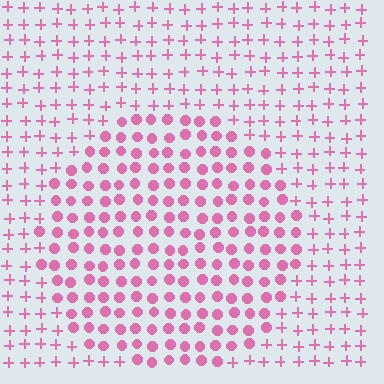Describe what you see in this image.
The image is filled with small pink elements arranged in a uniform grid. A circle-shaped region contains circles, while the surrounding area contains plus signs. The boundary is defined purely by the change in element shape.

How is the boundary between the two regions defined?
The boundary is defined by a change in element shape: circles inside vs. plus signs outside. All elements share the same color and spacing.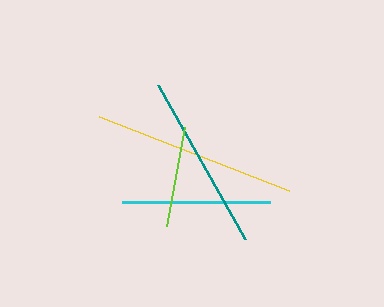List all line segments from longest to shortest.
From longest to shortest: yellow, teal, cyan, lime.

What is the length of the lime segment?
The lime segment is approximately 100 pixels long.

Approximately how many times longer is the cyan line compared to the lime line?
The cyan line is approximately 1.5 times the length of the lime line.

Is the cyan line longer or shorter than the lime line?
The cyan line is longer than the lime line.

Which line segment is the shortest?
The lime line is the shortest at approximately 100 pixels.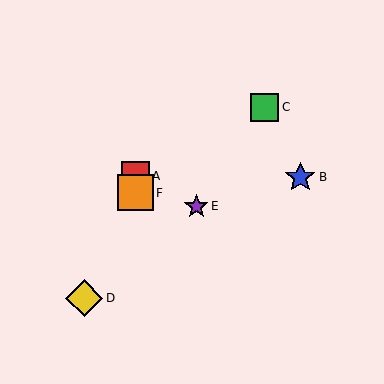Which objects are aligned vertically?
Objects A, F are aligned vertically.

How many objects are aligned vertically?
2 objects (A, F) are aligned vertically.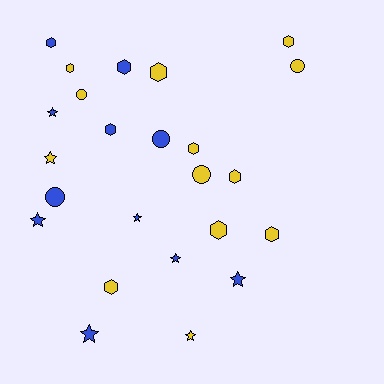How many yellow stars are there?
There are 2 yellow stars.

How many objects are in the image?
There are 24 objects.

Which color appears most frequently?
Yellow, with 13 objects.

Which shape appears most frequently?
Hexagon, with 11 objects.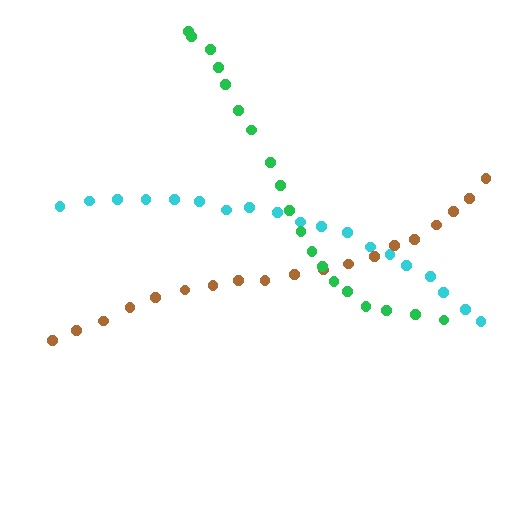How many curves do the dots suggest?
There are 3 distinct paths.